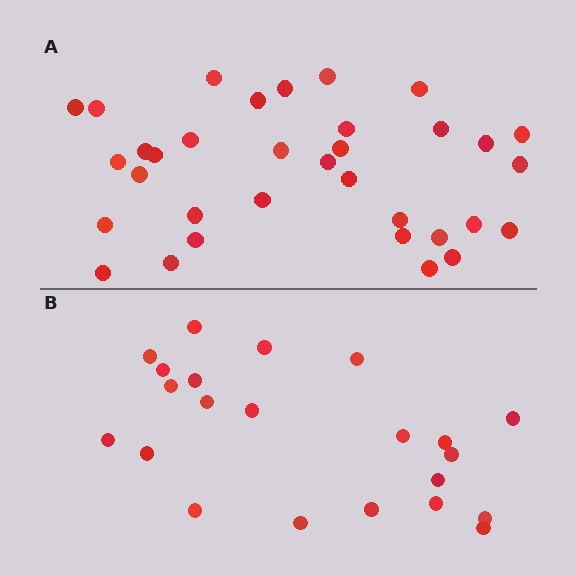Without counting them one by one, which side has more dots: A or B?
Region A (the top region) has more dots.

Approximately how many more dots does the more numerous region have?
Region A has roughly 12 or so more dots than region B.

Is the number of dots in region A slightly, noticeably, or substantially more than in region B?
Region A has substantially more. The ratio is roughly 1.5 to 1.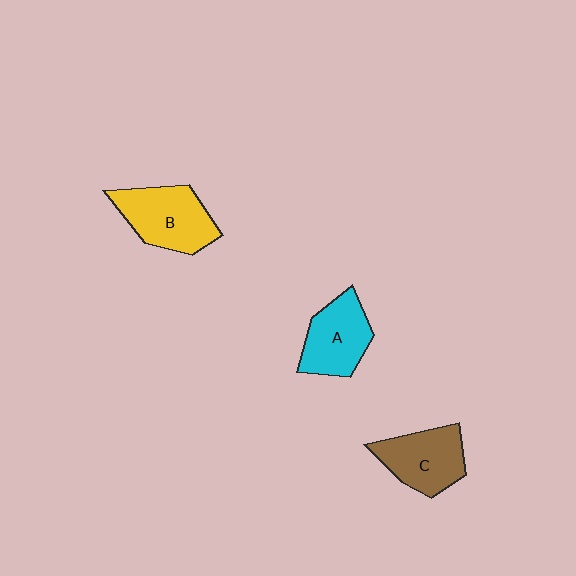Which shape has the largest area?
Shape B (yellow).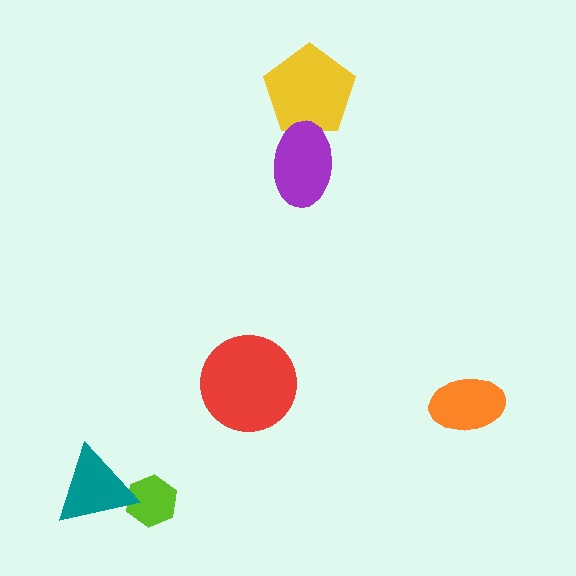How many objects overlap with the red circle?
0 objects overlap with the red circle.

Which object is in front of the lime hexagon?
The teal triangle is in front of the lime hexagon.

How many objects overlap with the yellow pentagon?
1 object overlaps with the yellow pentagon.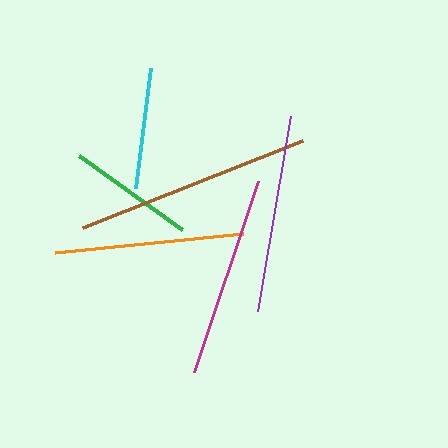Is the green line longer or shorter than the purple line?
The purple line is longer than the green line.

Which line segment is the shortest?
The cyan line is the shortest at approximately 120 pixels.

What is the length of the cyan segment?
The cyan segment is approximately 120 pixels long.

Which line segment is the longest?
The brown line is the longest at approximately 236 pixels.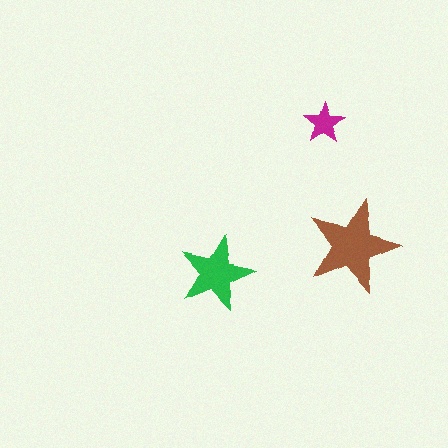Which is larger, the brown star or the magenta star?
The brown one.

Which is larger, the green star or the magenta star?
The green one.